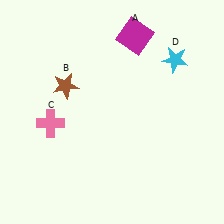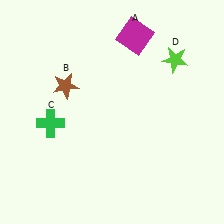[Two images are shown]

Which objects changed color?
C changed from pink to green. D changed from cyan to lime.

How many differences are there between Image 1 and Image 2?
There are 2 differences between the two images.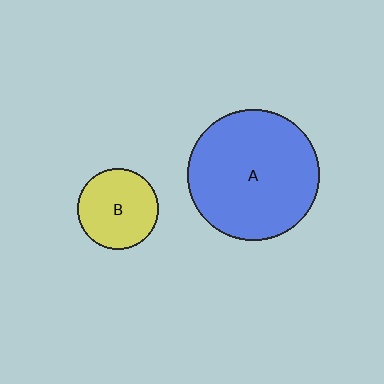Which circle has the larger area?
Circle A (blue).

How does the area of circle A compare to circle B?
Approximately 2.6 times.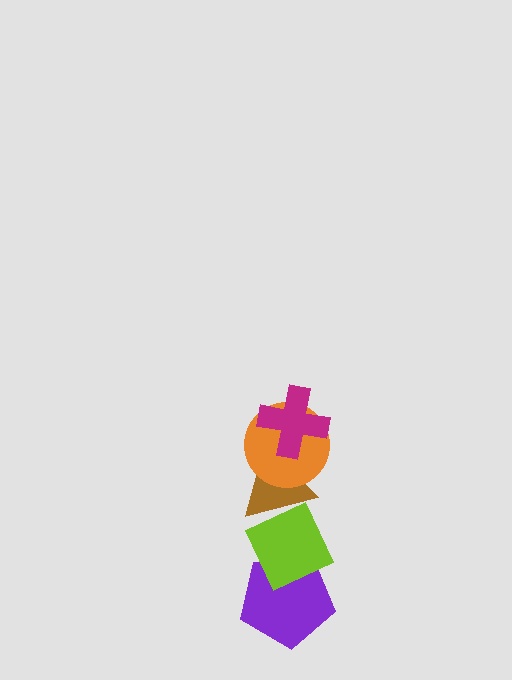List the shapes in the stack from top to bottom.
From top to bottom: the magenta cross, the orange circle, the brown triangle, the lime diamond, the purple pentagon.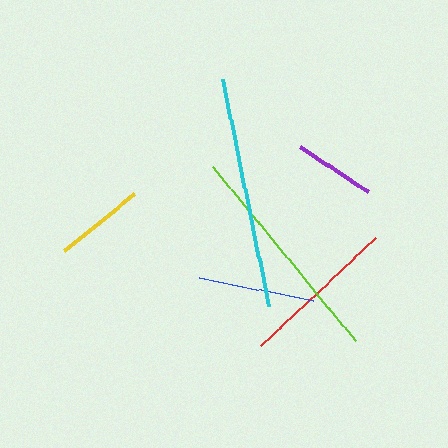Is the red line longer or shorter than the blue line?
The red line is longer than the blue line.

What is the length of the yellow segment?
The yellow segment is approximately 89 pixels long.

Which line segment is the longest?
The cyan line is the longest at approximately 232 pixels.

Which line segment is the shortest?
The purple line is the shortest at approximately 81 pixels.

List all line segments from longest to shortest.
From longest to shortest: cyan, lime, red, blue, yellow, purple.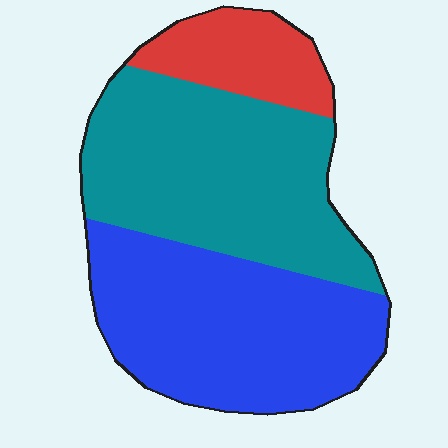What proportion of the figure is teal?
Teal covers roughly 45% of the figure.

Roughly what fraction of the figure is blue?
Blue covers about 40% of the figure.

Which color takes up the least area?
Red, at roughly 15%.